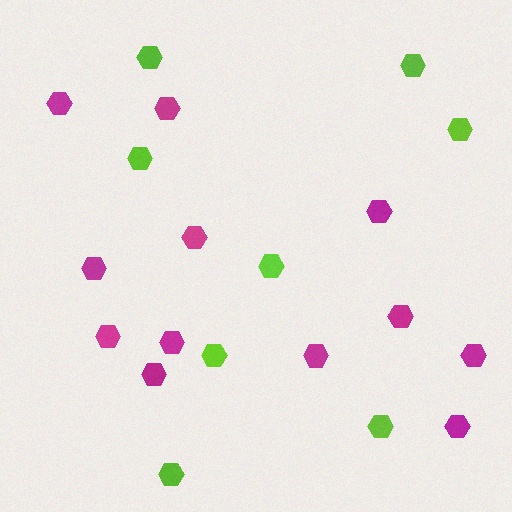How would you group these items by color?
There are 2 groups: one group of magenta hexagons (12) and one group of lime hexagons (8).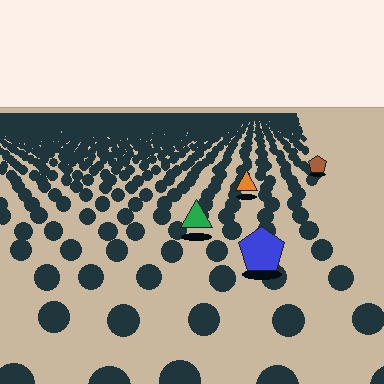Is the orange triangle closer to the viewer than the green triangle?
No. The green triangle is closer — you can tell from the texture gradient: the ground texture is coarser near it.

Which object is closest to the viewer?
The blue pentagon is closest. The texture marks near it are larger and more spread out.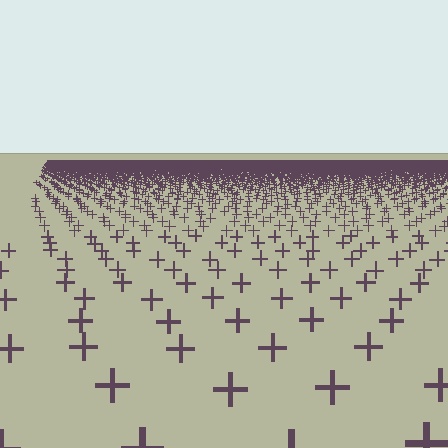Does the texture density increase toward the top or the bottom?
Density increases toward the top.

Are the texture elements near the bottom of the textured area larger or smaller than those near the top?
Larger. Near the bottom, elements are closer to the viewer and appear at a bigger on-screen size.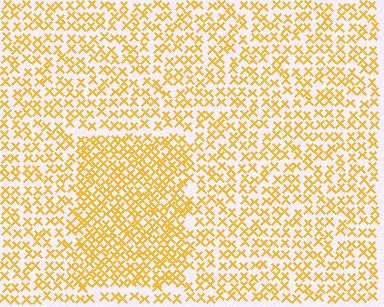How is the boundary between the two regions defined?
The boundary is defined by a change in element density (approximately 1.7x ratio). All elements are the same color, size, and shape.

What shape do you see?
I see a rectangle.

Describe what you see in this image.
The image contains small yellow elements arranged at two different densities. A rectangle-shaped region is visible where the elements are more densely packed than the surrounding area.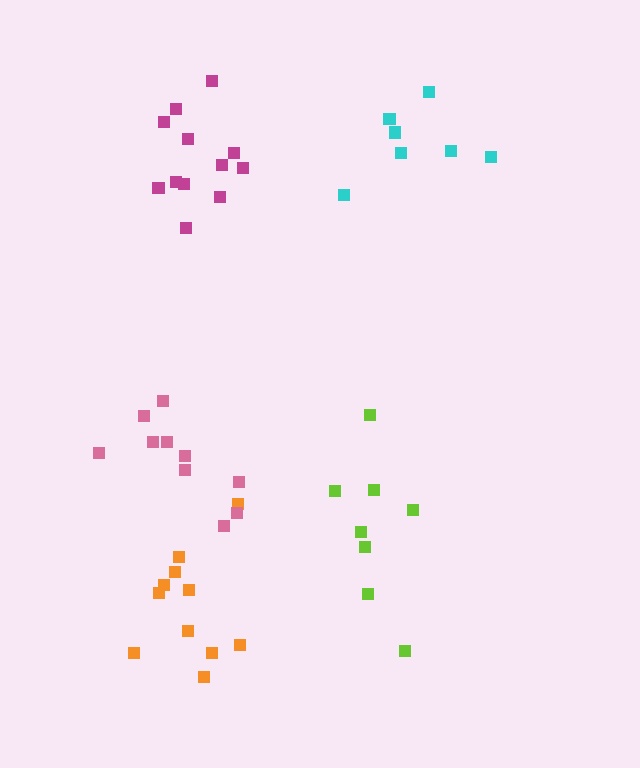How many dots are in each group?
Group 1: 11 dots, Group 2: 8 dots, Group 3: 10 dots, Group 4: 7 dots, Group 5: 12 dots (48 total).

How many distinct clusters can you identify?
There are 5 distinct clusters.